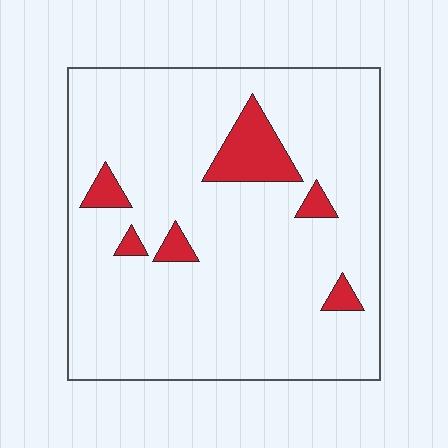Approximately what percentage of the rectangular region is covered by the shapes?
Approximately 10%.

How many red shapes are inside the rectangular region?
6.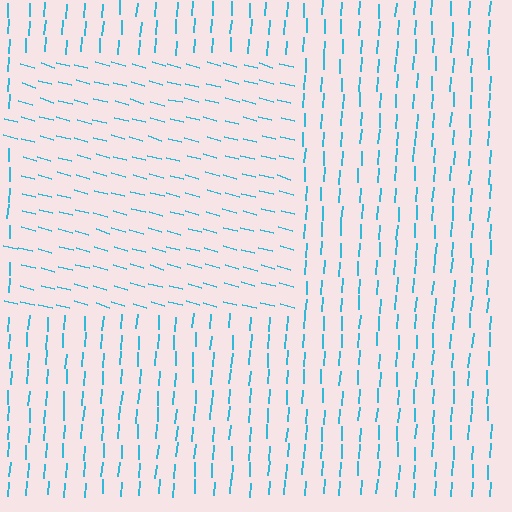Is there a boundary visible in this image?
Yes, there is a texture boundary formed by a change in line orientation.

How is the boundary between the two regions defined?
The boundary is defined purely by a change in line orientation (approximately 78 degrees difference). All lines are the same color and thickness.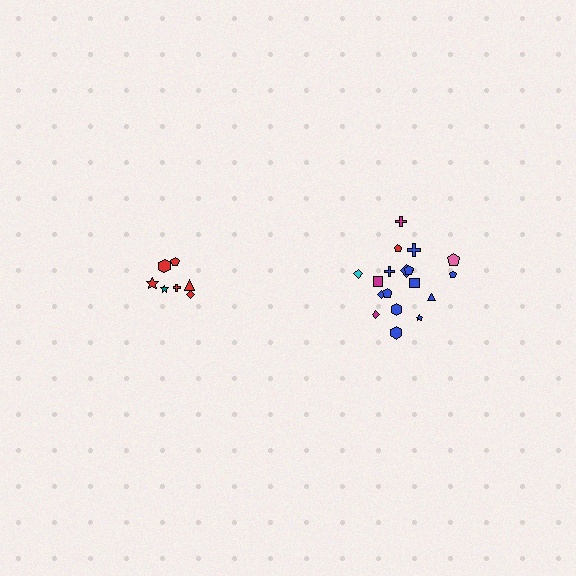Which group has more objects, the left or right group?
The right group.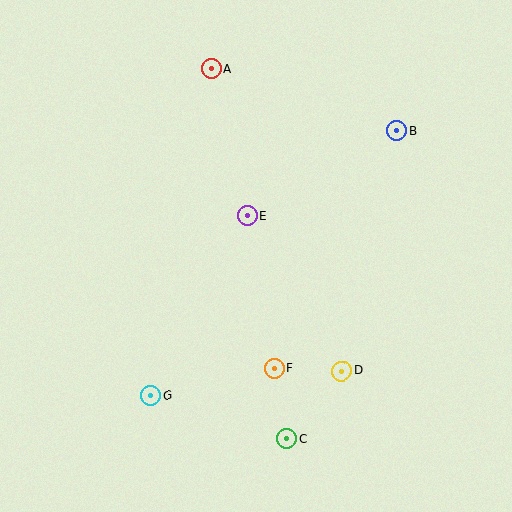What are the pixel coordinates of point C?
Point C is at (287, 439).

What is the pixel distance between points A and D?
The distance between A and D is 328 pixels.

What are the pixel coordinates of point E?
Point E is at (247, 216).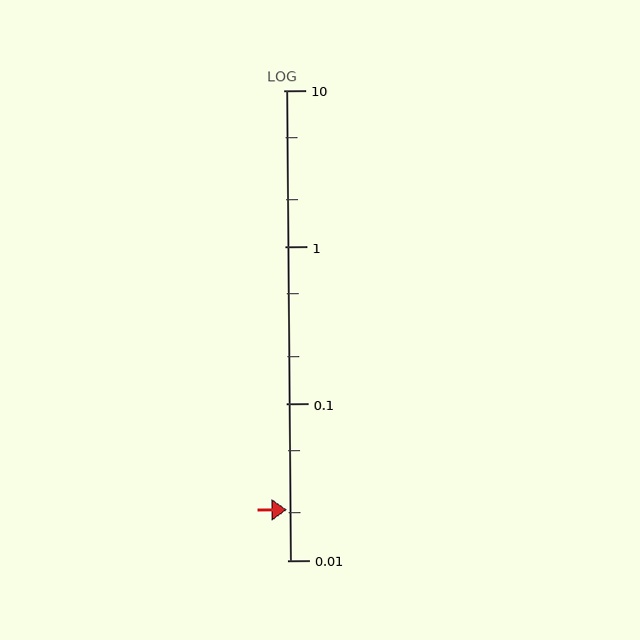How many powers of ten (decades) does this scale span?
The scale spans 3 decades, from 0.01 to 10.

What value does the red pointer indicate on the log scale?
The pointer indicates approximately 0.021.